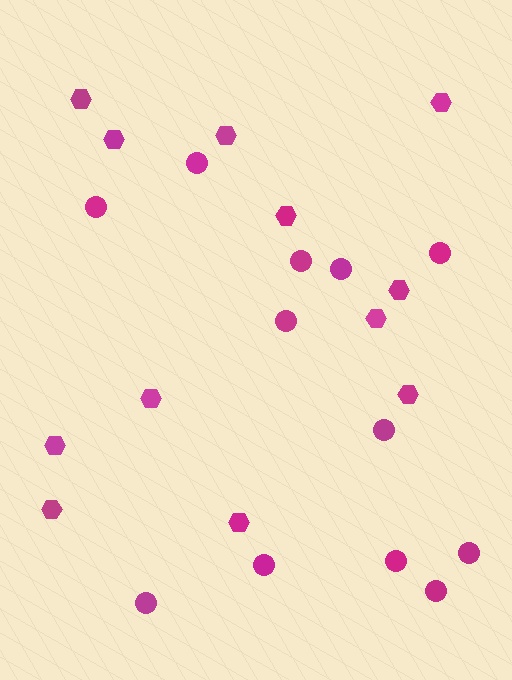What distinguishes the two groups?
There are 2 groups: one group of hexagons (12) and one group of circles (12).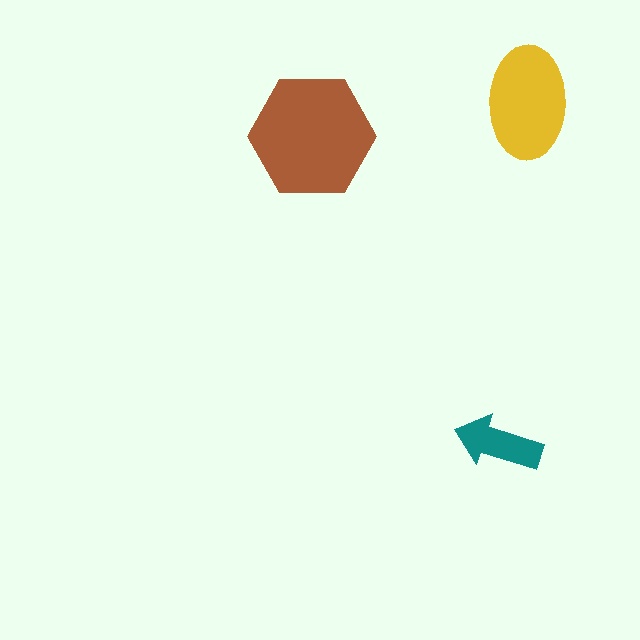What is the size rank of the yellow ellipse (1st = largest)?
2nd.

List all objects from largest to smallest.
The brown hexagon, the yellow ellipse, the teal arrow.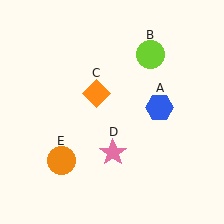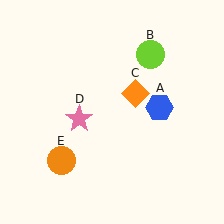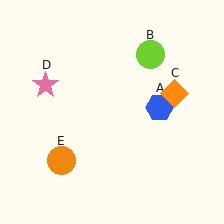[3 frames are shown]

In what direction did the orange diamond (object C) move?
The orange diamond (object C) moved right.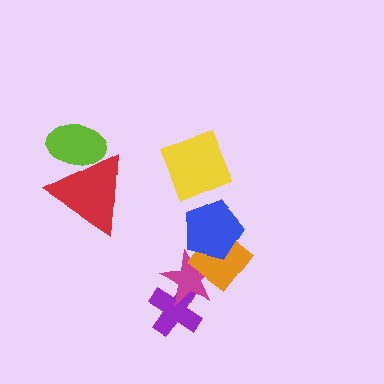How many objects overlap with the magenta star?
3 objects overlap with the magenta star.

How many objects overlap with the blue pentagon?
2 objects overlap with the blue pentagon.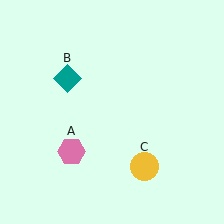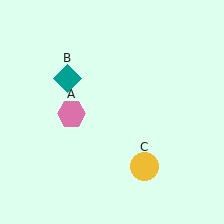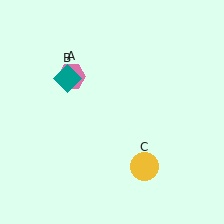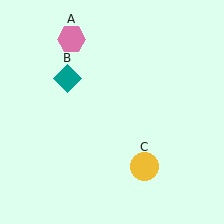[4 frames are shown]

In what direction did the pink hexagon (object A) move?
The pink hexagon (object A) moved up.